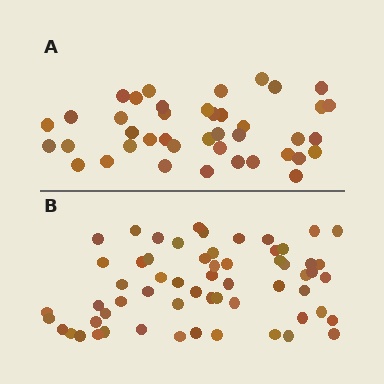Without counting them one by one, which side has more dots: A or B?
Region B (the bottom region) has more dots.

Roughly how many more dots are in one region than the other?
Region B has approximately 20 more dots than region A.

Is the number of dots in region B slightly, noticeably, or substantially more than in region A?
Region B has substantially more. The ratio is roughly 1.5 to 1.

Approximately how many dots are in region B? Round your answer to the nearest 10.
About 60 dots.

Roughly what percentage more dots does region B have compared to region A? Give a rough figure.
About 45% more.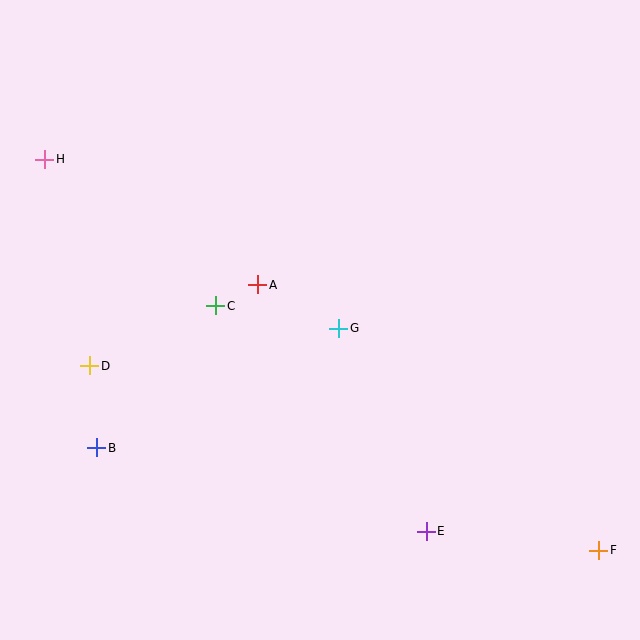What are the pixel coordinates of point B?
Point B is at (97, 448).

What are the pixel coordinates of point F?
Point F is at (599, 550).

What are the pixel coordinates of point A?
Point A is at (257, 285).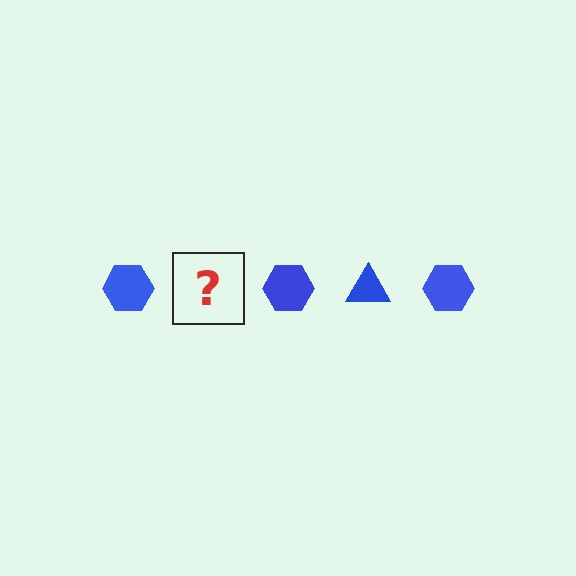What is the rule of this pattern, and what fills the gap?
The rule is that the pattern cycles through hexagon, triangle shapes in blue. The gap should be filled with a blue triangle.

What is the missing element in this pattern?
The missing element is a blue triangle.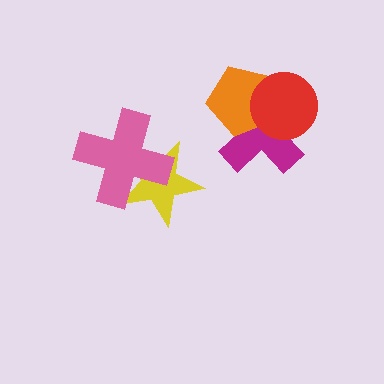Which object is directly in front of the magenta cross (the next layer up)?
The orange pentagon is directly in front of the magenta cross.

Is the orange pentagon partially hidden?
Yes, it is partially covered by another shape.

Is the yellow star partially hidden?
Yes, it is partially covered by another shape.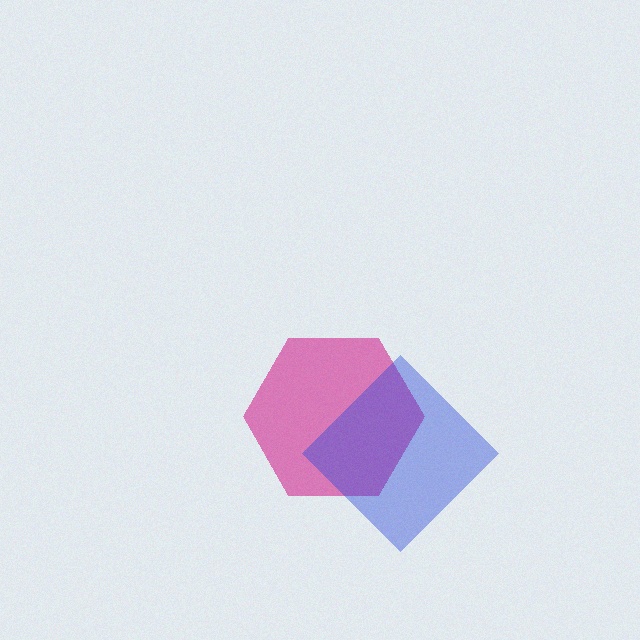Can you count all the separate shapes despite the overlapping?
Yes, there are 2 separate shapes.